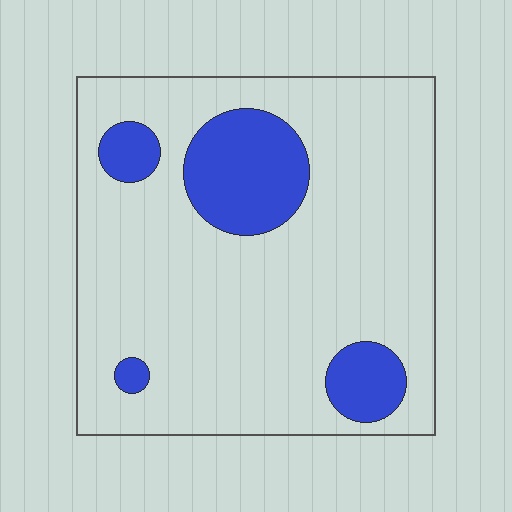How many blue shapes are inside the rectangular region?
4.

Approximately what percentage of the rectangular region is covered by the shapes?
Approximately 15%.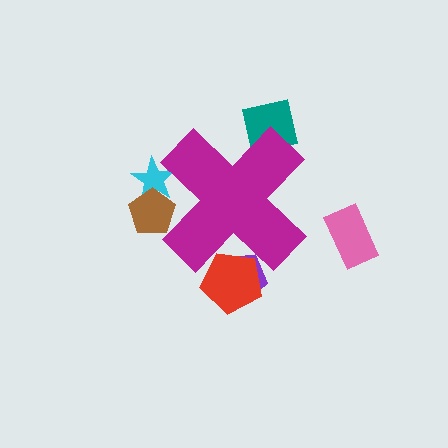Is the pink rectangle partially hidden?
No, the pink rectangle is fully visible.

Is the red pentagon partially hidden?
Yes, the red pentagon is partially hidden behind the magenta cross.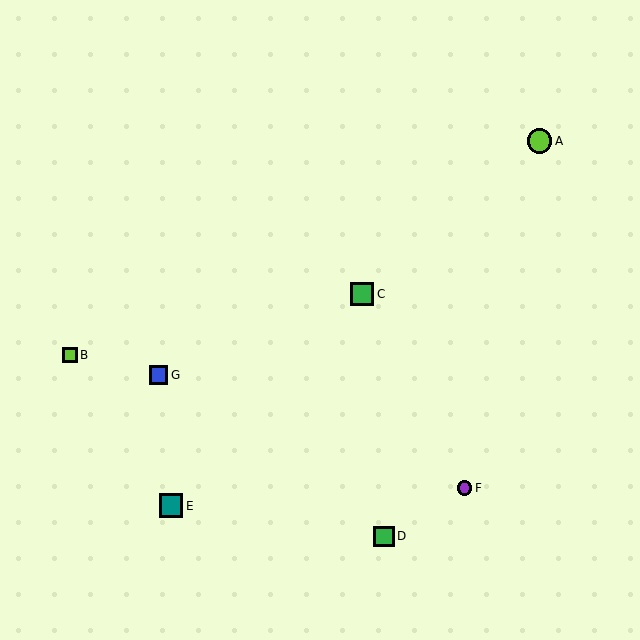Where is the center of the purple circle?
The center of the purple circle is at (465, 488).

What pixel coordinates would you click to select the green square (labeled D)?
Click at (384, 536) to select the green square D.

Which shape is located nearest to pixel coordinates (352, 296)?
The green square (labeled C) at (362, 294) is nearest to that location.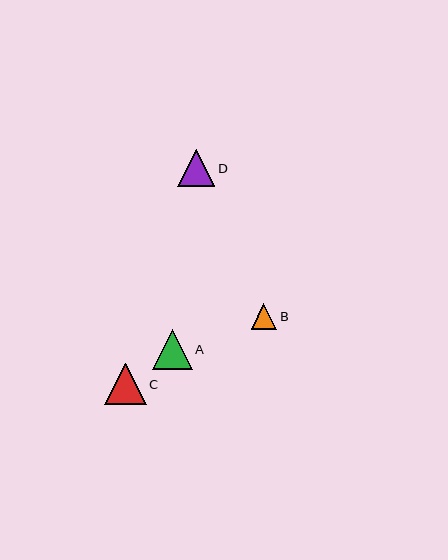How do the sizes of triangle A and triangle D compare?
Triangle A and triangle D are approximately the same size.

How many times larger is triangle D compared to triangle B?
Triangle D is approximately 1.4 times the size of triangle B.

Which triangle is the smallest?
Triangle B is the smallest with a size of approximately 26 pixels.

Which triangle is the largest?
Triangle C is the largest with a size of approximately 41 pixels.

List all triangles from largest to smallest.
From largest to smallest: C, A, D, B.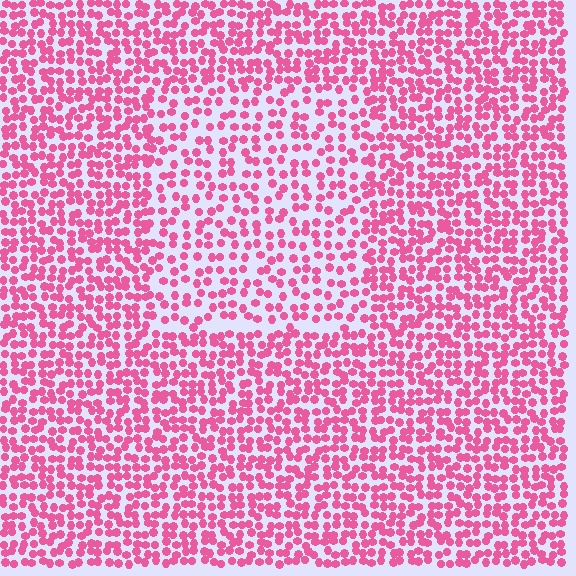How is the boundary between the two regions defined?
The boundary is defined by a change in element density (approximately 1.6x ratio). All elements are the same color, size, and shape.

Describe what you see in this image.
The image contains small pink elements arranged at two different densities. A rectangle-shaped region is visible where the elements are less densely packed than the surrounding area.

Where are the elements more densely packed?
The elements are more densely packed outside the rectangle boundary.